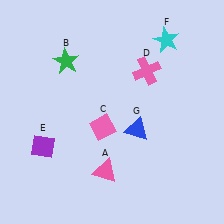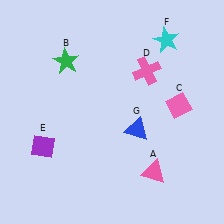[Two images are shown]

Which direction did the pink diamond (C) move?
The pink diamond (C) moved right.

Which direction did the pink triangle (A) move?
The pink triangle (A) moved right.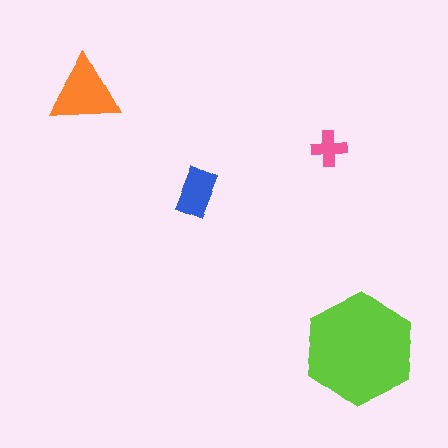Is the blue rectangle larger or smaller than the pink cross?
Larger.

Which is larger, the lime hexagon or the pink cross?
The lime hexagon.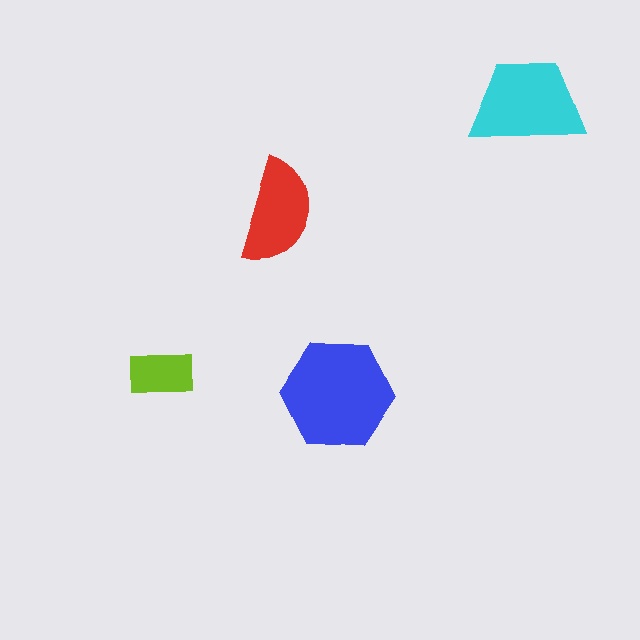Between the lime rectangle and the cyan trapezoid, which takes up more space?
The cyan trapezoid.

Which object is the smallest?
The lime rectangle.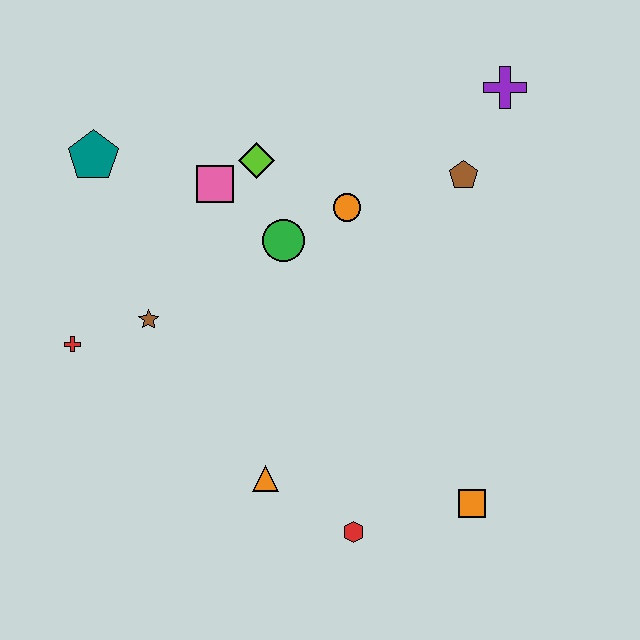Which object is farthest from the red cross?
The purple cross is farthest from the red cross.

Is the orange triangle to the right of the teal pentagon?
Yes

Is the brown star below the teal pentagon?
Yes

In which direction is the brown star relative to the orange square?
The brown star is to the left of the orange square.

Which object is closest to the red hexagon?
The orange triangle is closest to the red hexagon.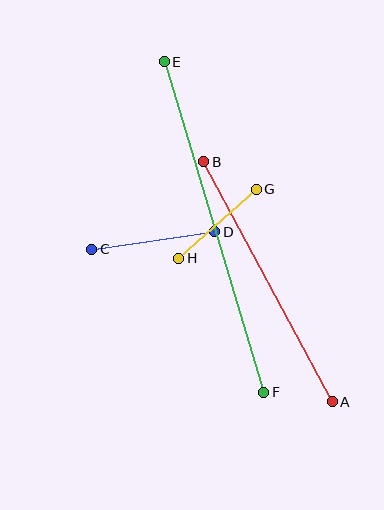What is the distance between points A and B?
The distance is approximately 272 pixels.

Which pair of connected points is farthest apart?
Points E and F are farthest apart.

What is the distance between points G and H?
The distance is approximately 104 pixels.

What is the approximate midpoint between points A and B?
The midpoint is at approximately (268, 282) pixels.